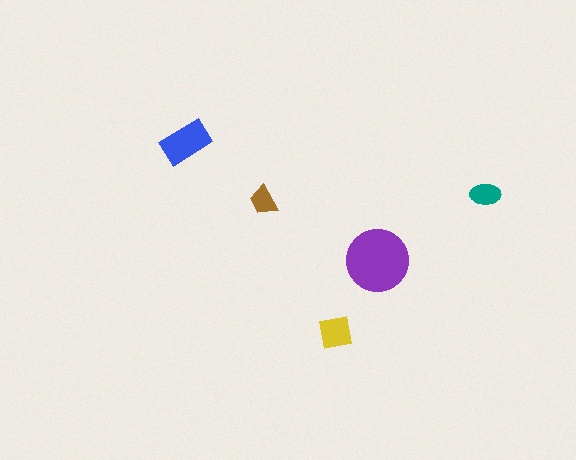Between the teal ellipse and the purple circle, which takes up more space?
The purple circle.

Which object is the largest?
The purple circle.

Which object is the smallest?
The brown trapezoid.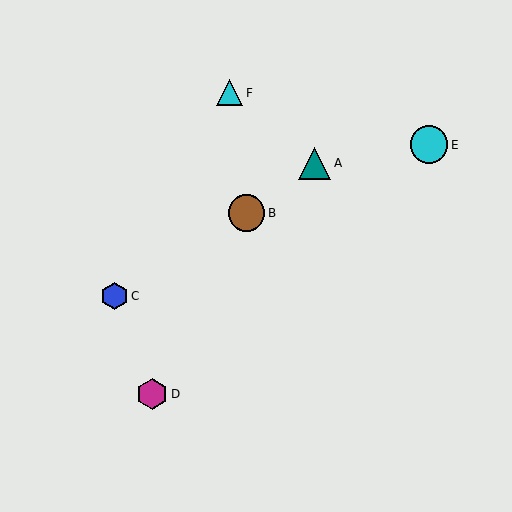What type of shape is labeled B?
Shape B is a brown circle.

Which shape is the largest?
The cyan circle (labeled E) is the largest.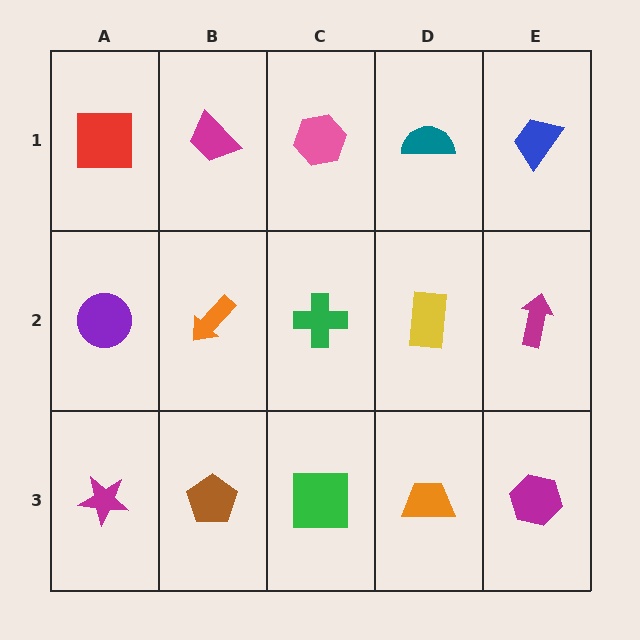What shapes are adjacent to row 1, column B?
An orange arrow (row 2, column B), a red square (row 1, column A), a pink hexagon (row 1, column C).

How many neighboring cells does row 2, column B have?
4.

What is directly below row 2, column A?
A magenta star.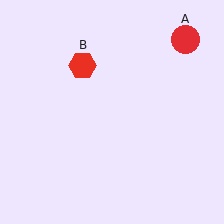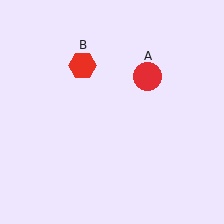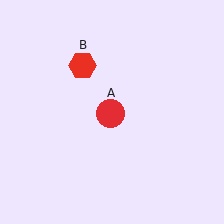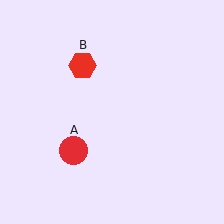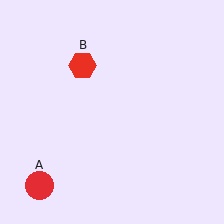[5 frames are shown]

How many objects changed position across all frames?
1 object changed position: red circle (object A).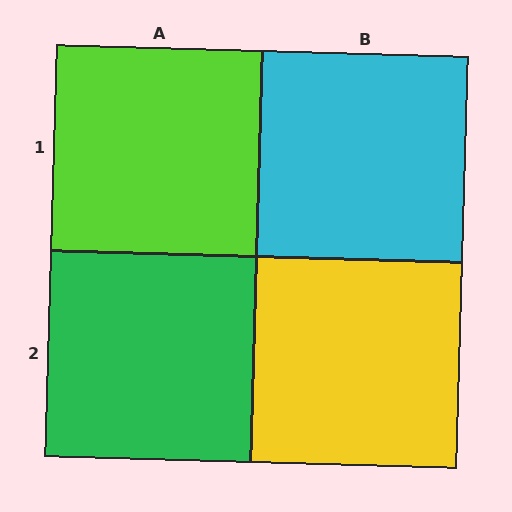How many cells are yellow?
1 cell is yellow.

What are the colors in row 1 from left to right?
Lime, cyan.